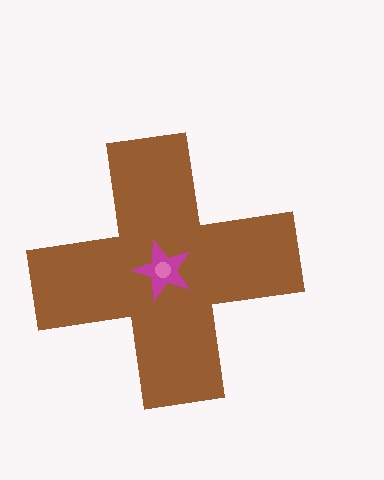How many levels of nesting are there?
3.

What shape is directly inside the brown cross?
The magenta star.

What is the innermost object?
The pink circle.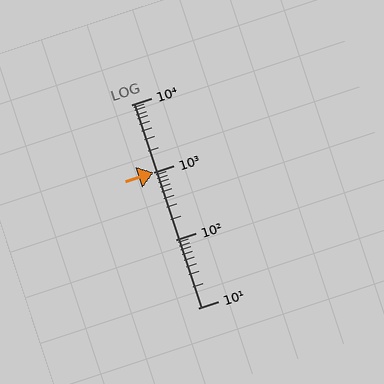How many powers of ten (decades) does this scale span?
The scale spans 3 decades, from 10 to 10000.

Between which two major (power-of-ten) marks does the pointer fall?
The pointer is between 1000 and 10000.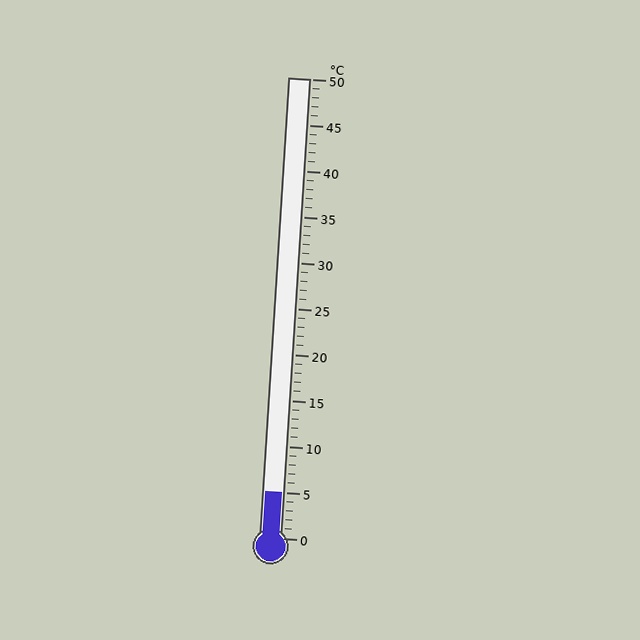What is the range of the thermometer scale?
The thermometer scale ranges from 0°C to 50°C.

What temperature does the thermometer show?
The thermometer shows approximately 5°C.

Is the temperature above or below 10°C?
The temperature is below 10°C.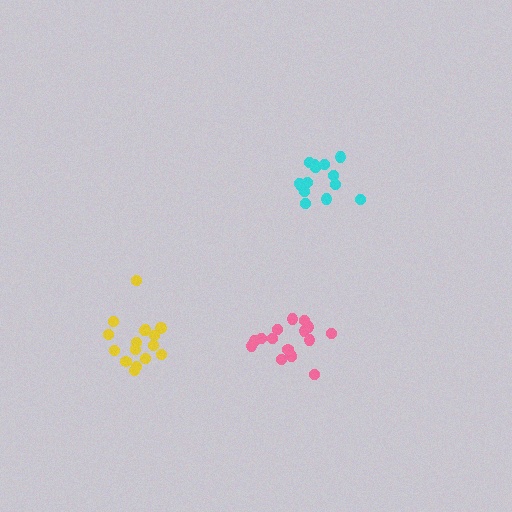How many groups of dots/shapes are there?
There are 3 groups.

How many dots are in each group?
Group 1: 16 dots, Group 2: 15 dots, Group 3: 16 dots (47 total).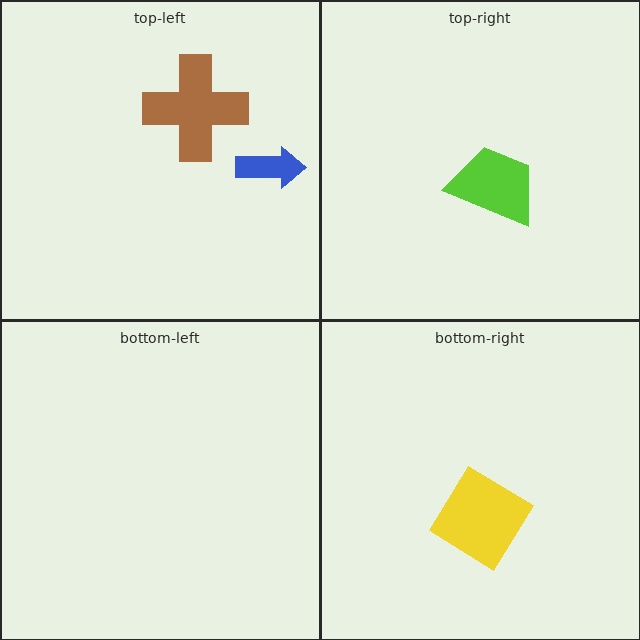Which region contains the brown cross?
The top-left region.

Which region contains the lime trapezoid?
The top-right region.